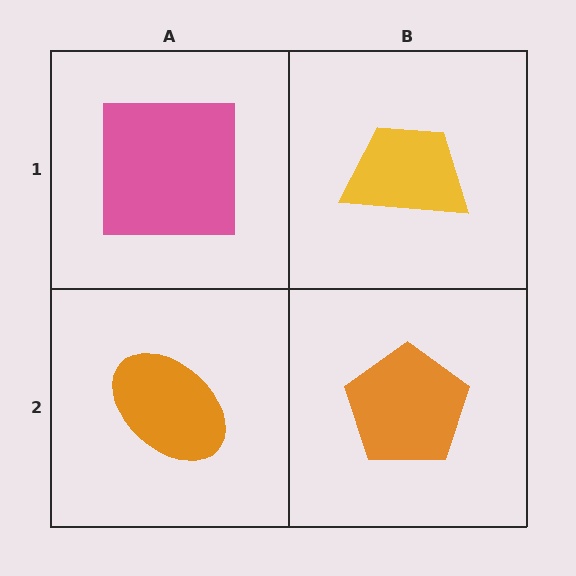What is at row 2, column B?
An orange pentagon.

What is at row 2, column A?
An orange ellipse.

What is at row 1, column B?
A yellow trapezoid.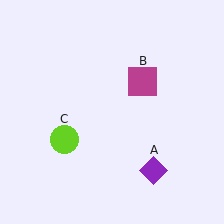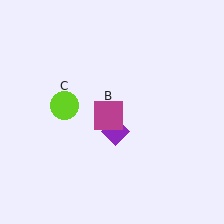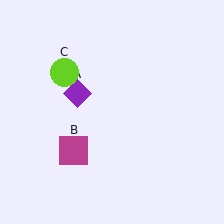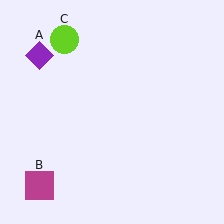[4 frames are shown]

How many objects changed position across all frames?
3 objects changed position: purple diamond (object A), magenta square (object B), lime circle (object C).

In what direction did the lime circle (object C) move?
The lime circle (object C) moved up.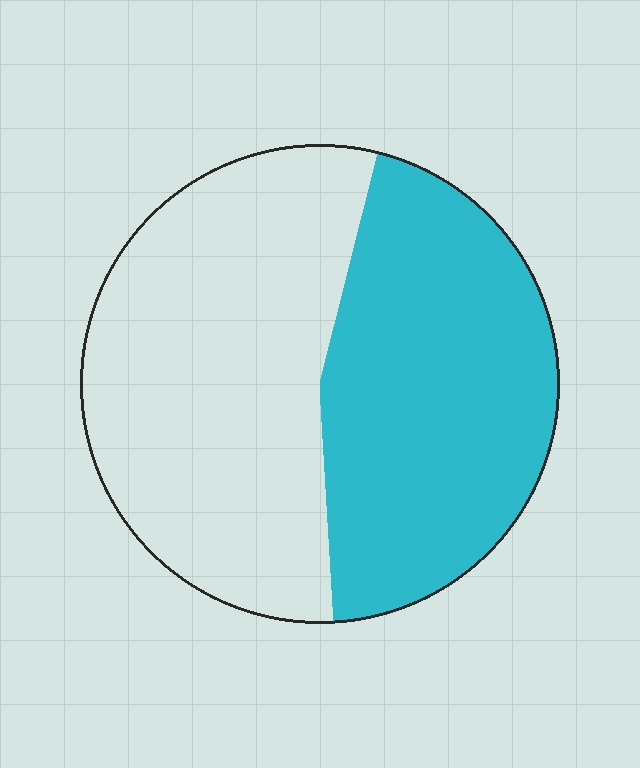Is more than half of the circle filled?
No.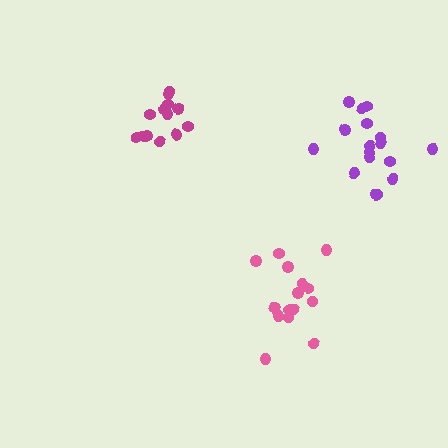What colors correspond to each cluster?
The clusters are colored: magenta, pink, purple.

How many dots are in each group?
Group 1: 13 dots, Group 2: 15 dots, Group 3: 17 dots (45 total).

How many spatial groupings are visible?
There are 3 spatial groupings.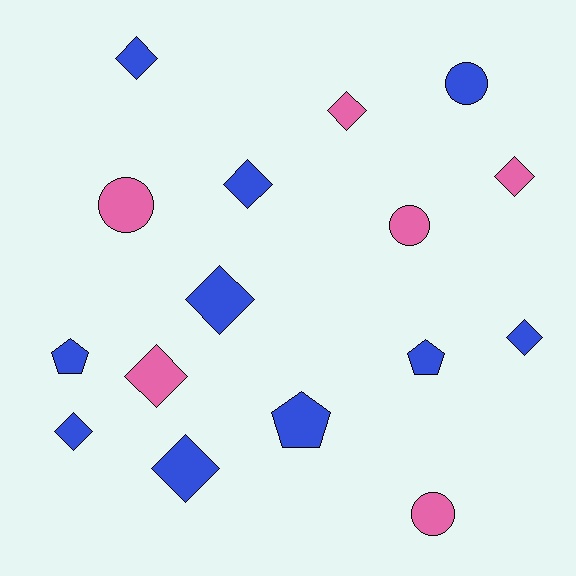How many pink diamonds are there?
There are 3 pink diamonds.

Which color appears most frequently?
Blue, with 10 objects.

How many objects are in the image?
There are 16 objects.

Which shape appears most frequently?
Diamond, with 9 objects.